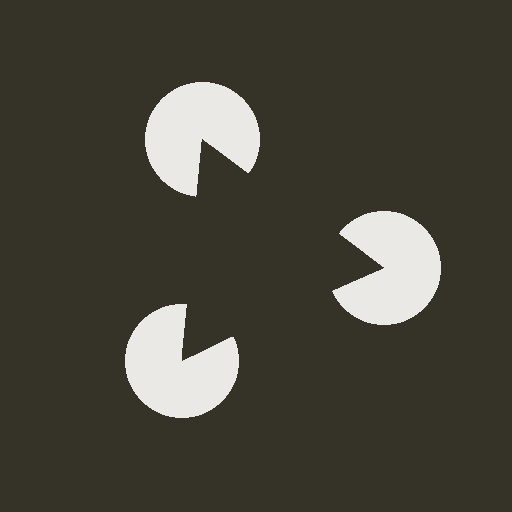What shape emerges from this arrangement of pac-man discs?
An illusory triangle — its edges are inferred from the aligned wedge cuts in the pac-man discs, not physically drawn.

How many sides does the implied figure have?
3 sides.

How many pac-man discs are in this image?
There are 3 — one at each vertex of the illusory triangle.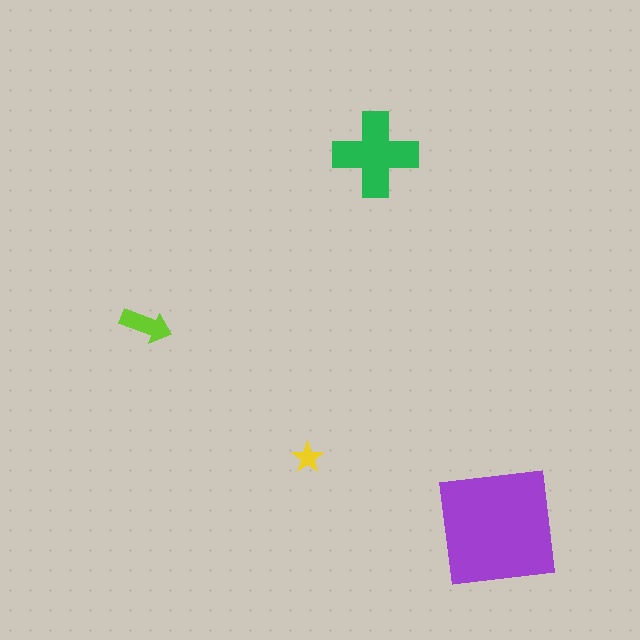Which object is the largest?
The purple square.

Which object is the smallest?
The yellow star.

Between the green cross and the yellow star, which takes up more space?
The green cross.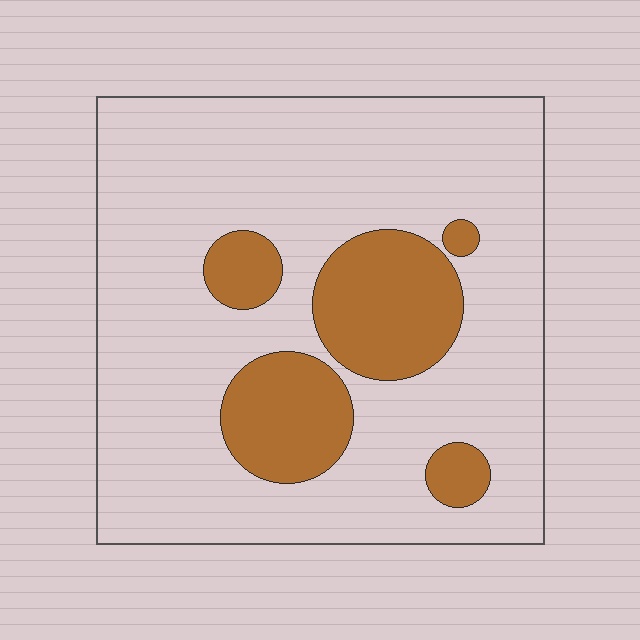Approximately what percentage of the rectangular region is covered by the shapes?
Approximately 20%.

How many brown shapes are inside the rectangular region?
5.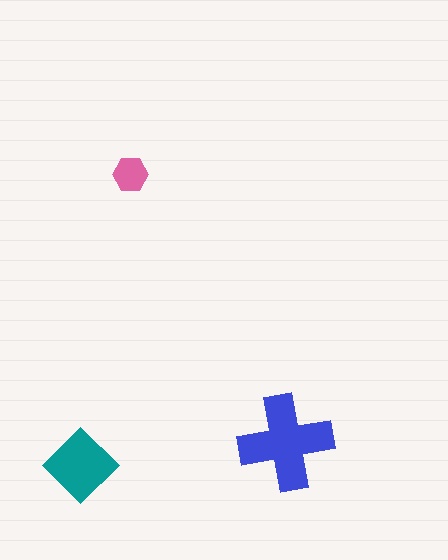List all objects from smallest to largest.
The pink hexagon, the teal diamond, the blue cross.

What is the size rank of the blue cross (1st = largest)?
1st.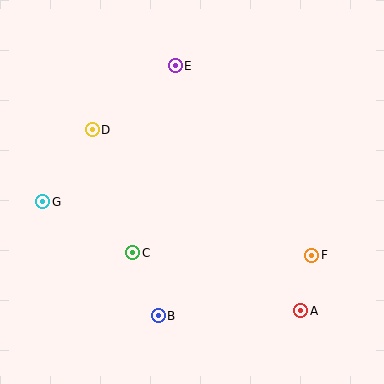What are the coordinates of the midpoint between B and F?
The midpoint between B and F is at (235, 286).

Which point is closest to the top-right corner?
Point E is closest to the top-right corner.